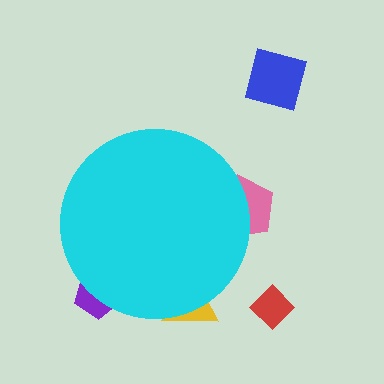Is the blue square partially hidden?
No, the blue square is fully visible.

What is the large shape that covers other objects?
A cyan circle.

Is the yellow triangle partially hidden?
Yes, the yellow triangle is partially hidden behind the cyan circle.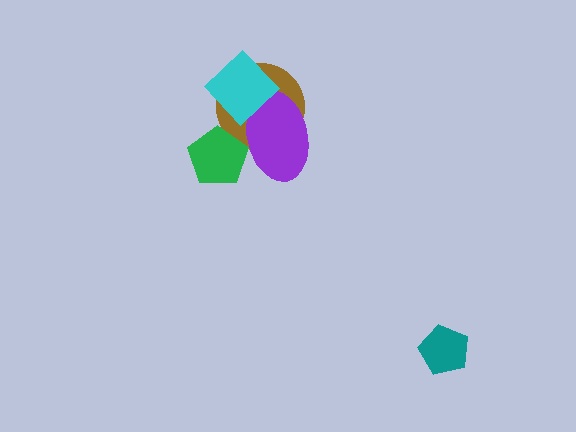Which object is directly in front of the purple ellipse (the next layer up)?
The green pentagon is directly in front of the purple ellipse.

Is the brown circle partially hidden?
Yes, it is partially covered by another shape.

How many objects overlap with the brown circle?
3 objects overlap with the brown circle.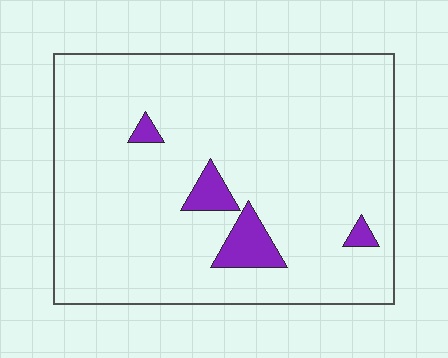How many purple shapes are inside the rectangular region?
4.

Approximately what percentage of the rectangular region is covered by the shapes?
Approximately 5%.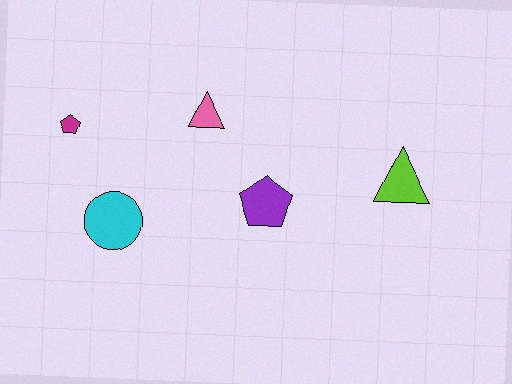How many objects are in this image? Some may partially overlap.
There are 5 objects.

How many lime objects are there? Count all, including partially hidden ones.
There is 1 lime object.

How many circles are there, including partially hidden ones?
There is 1 circle.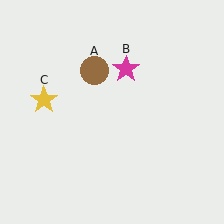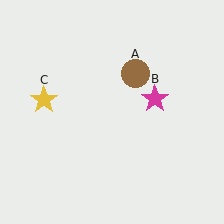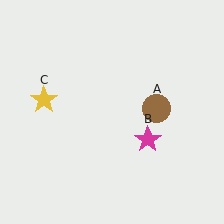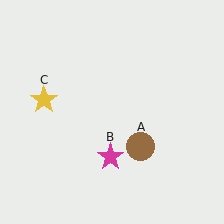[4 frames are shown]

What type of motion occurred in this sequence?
The brown circle (object A), magenta star (object B) rotated clockwise around the center of the scene.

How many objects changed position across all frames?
2 objects changed position: brown circle (object A), magenta star (object B).